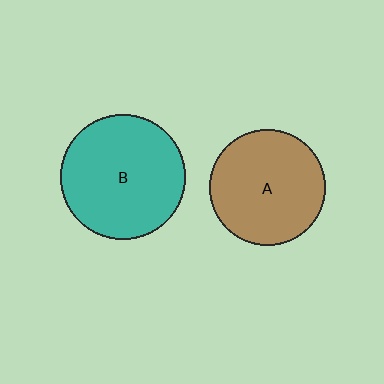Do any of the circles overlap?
No, none of the circles overlap.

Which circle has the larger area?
Circle B (teal).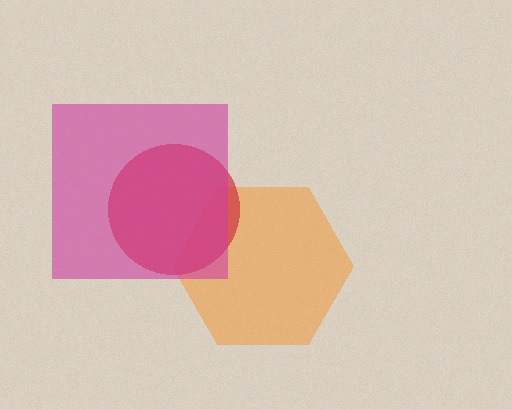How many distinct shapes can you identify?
There are 3 distinct shapes: an orange hexagon, a red circle, a magenta square.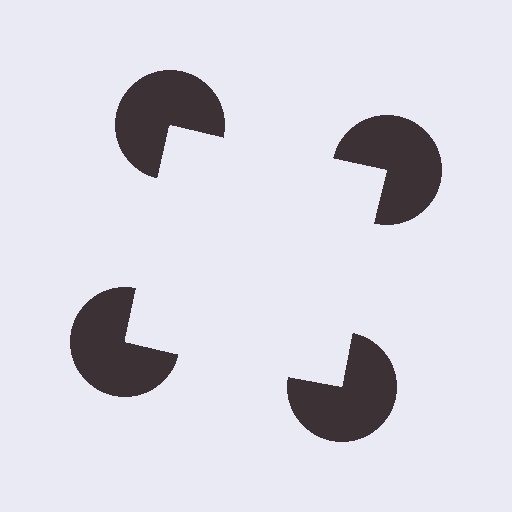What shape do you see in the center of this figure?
An illusory square — its edges are inferred from the aligned wedge cuts in the pac-man discs, not physically drawn.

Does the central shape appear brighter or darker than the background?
It typically appears slightly brighter than the background, even though no actual brightness change is drawn.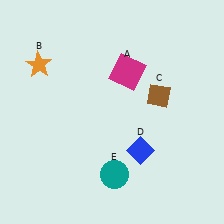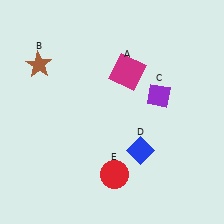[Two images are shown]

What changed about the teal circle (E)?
In Image 1, E is teal. In Image 2, it changed to red.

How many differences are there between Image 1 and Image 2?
There are 3 differences between the two images.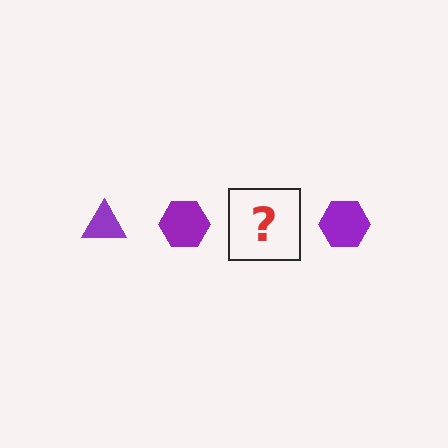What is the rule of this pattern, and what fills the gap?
The rule is that the pattern cycles through triangle, hexagon shapes in purple. The gap should be filled with a purple triangle.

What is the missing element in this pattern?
The missing element is a purple triangle.